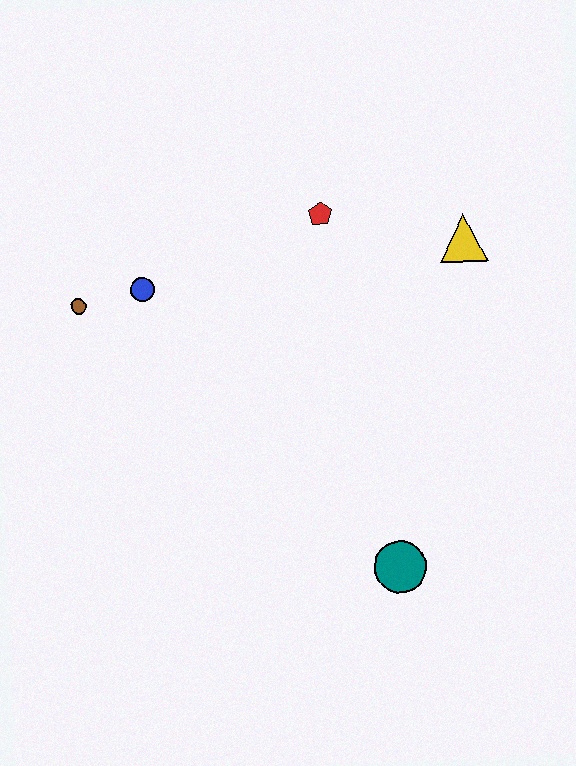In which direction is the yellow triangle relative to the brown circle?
The yellow triangle is to the right of the brown circle.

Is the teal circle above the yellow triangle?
No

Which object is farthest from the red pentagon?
The teal circle is farthest from the red pentagon.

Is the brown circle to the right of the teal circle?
No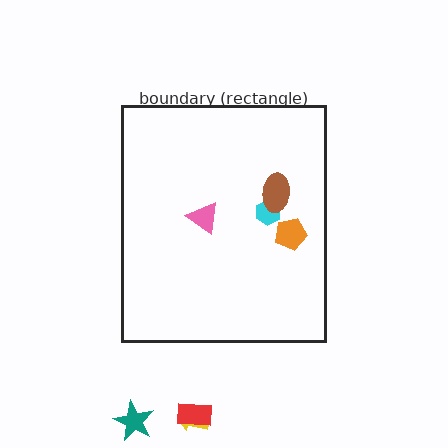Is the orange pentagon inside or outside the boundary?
Inside.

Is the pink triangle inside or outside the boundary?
Inside.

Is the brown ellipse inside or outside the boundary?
Inside.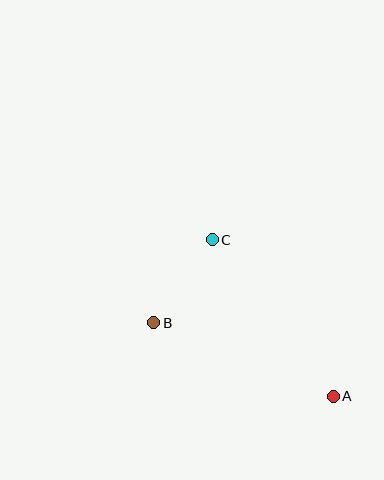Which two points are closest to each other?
Points B and C are closest to each other.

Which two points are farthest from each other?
Points A and C are farthest from each other.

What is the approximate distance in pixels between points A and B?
The distance between A and B is approximately 194 pixels.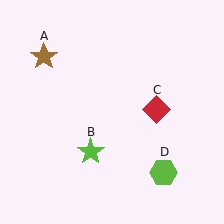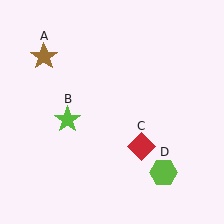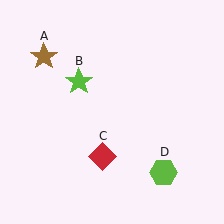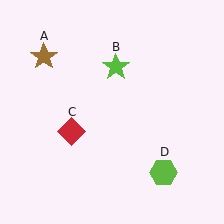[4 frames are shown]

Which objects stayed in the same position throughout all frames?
Brown star (object A) and lime hexagon (object D) remained stationary.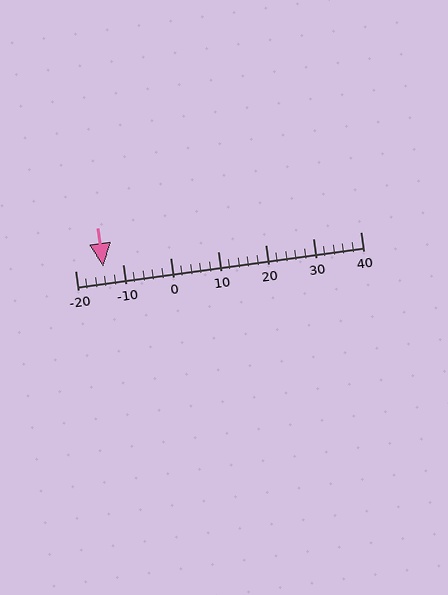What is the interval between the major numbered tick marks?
The major tick marks are spaced 10 units apart.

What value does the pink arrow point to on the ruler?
The pink arrow points to approximately -14.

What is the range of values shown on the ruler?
The ruler shows values from -20 to 40.